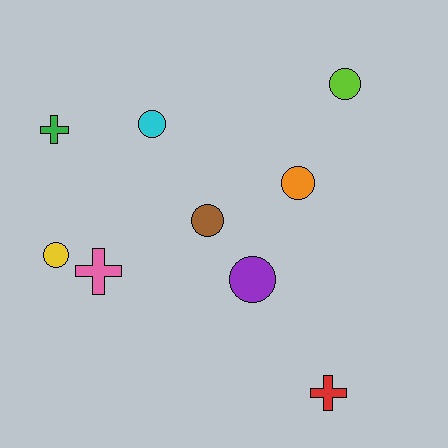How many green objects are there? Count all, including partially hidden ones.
There is 1 green object.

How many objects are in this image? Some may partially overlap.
There are 9 objects.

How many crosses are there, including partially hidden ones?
There are 3 crosses.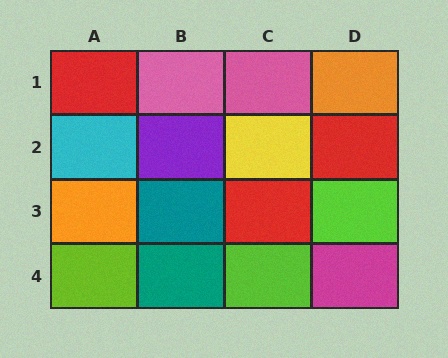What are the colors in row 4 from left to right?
Lime, teal, lime, magenta.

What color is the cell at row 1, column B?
Pink.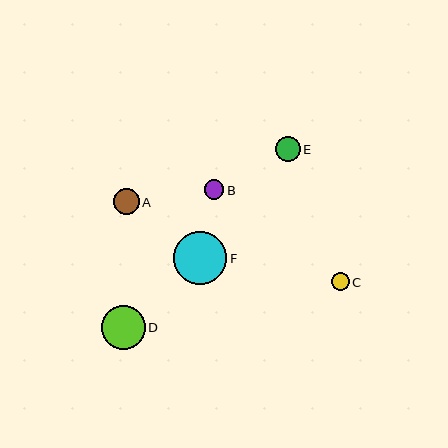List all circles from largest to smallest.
From largest to smallest: F, D, A, E, B, C.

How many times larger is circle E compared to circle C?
Circle E is approximately 1.4 times the size of circle C.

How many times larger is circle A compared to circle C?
Circle A is approximately 1.5 times the size of circle C.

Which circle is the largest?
Circle F is the largest with a size of approximately 53 pixels.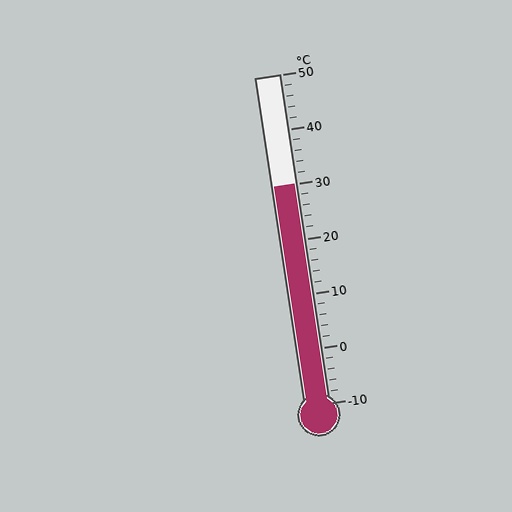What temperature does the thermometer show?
The thermometer shows approximately 30°C.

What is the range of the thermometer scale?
The thermometer scale ranges from -10°C to 50°C.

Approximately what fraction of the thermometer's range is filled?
The thermometer is filled to approximately 65% of its range.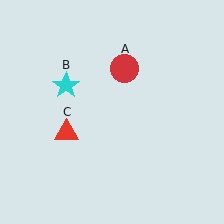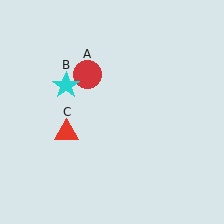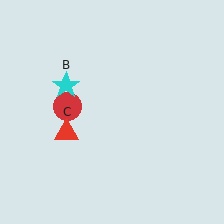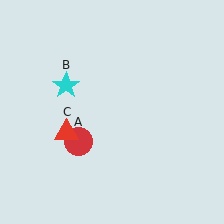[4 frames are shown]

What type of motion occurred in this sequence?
The red circle (object A) rotated counterclockwise around the center of the scene.